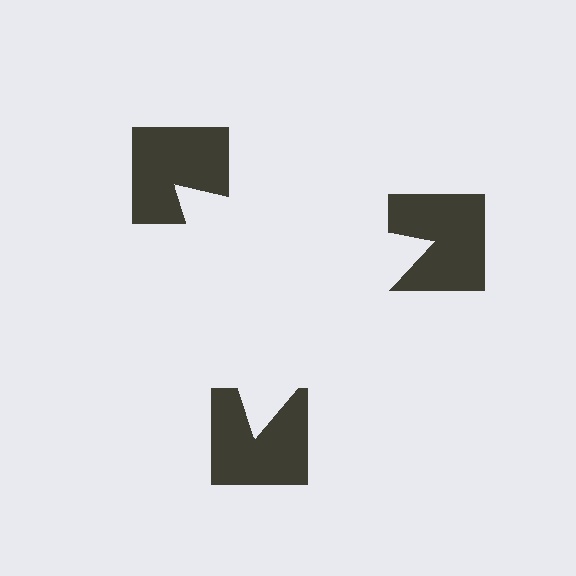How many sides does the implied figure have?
3 sides.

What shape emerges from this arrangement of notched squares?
An illusory triangle — its edges are inferred from the aligned wedge cuts in the notched squares, not physically drawn.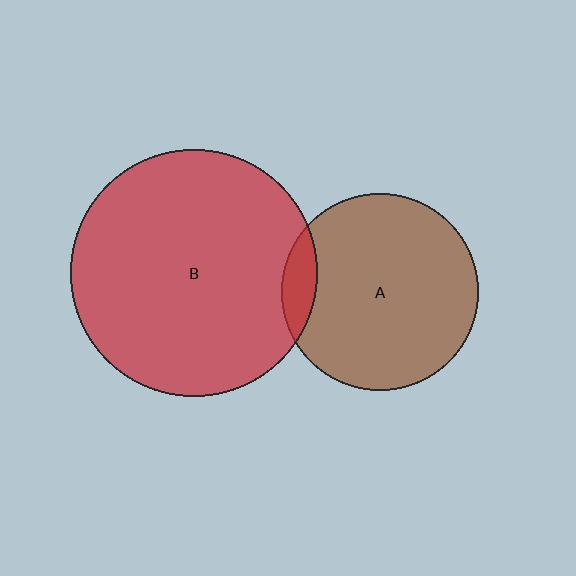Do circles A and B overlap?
Yes.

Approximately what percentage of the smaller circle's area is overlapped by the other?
Approximately 10%.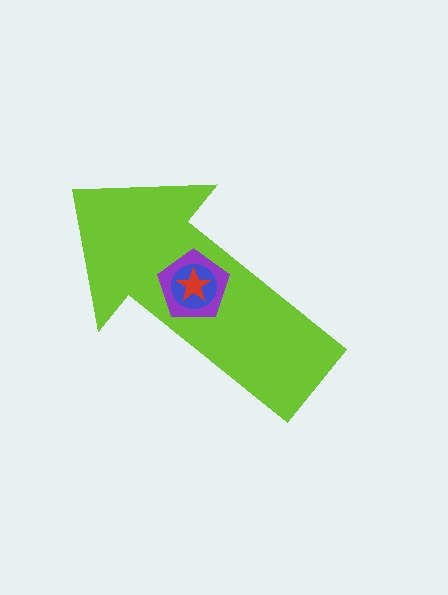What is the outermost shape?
The lime arrow.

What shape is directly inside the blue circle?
The red star.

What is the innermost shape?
The red star.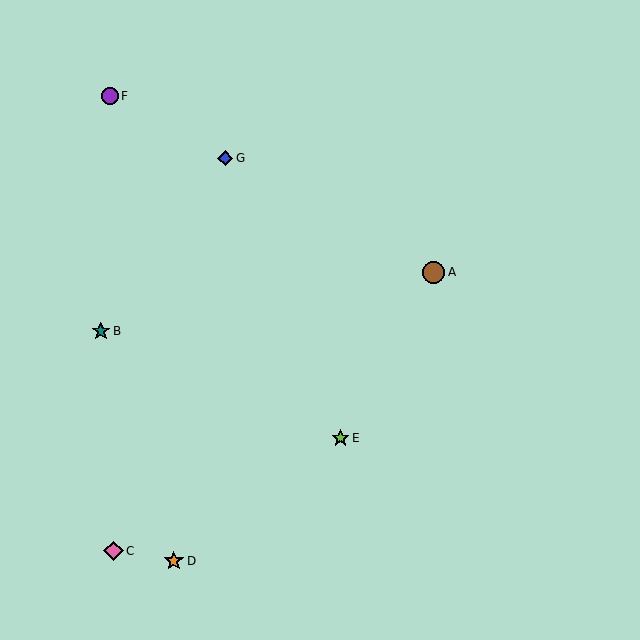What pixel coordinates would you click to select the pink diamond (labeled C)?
Click at (113, 551) to select the pink diamond C.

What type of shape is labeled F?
Shape F is a purple circle.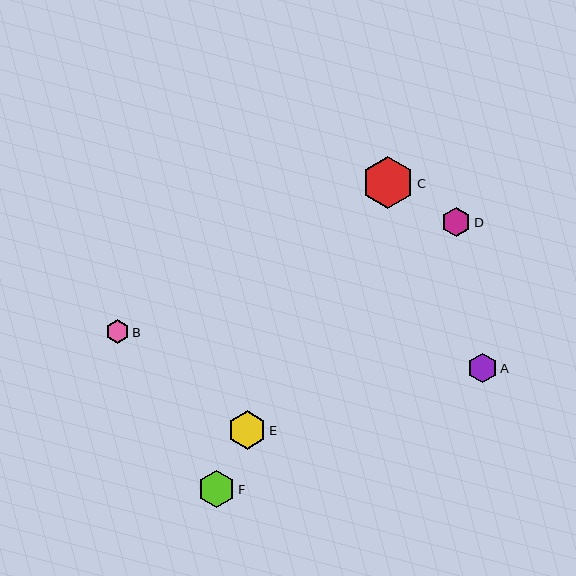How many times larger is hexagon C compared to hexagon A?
Hexagon C is approximately 1.8 times the size of hexagon A.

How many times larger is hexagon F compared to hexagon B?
Hexagon F is approximately 1.6 times the size of hexagon B.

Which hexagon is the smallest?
Hexagon B is the smallest with a size of approximately 23 pixels.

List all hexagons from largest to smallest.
From largest to smallest: C, E, F, D, A, B.